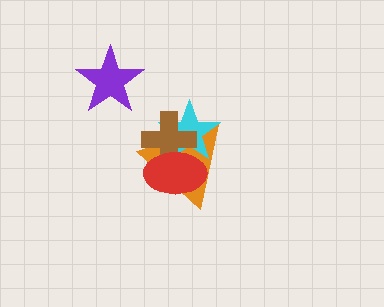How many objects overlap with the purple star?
0 objects overlap with the purple star.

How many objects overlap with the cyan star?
3 objects overlap with the cyan star.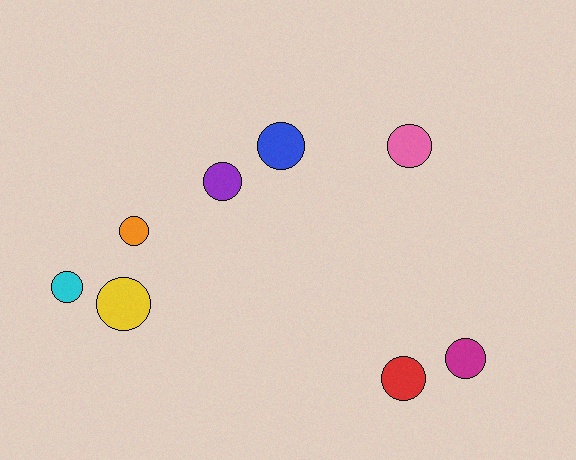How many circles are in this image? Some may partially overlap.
There are 8 circles.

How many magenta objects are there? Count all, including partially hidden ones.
There is 1 magenta object.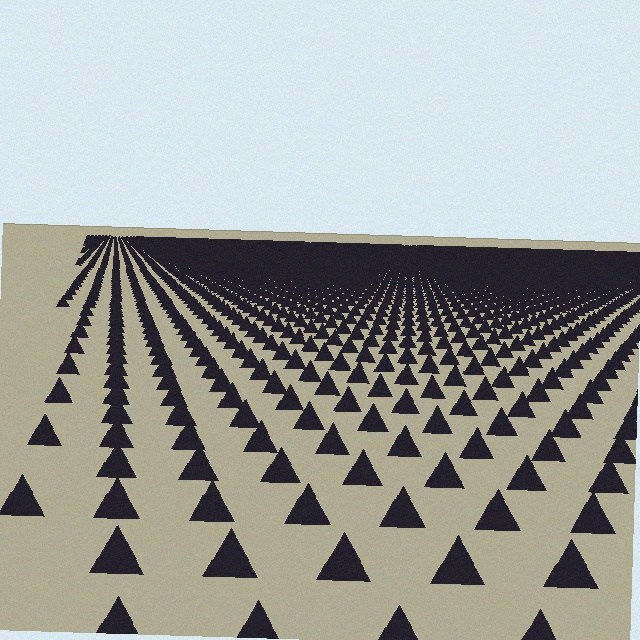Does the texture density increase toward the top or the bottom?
Density increases toward the top.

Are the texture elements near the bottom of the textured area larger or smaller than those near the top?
Larger. Near the bottom, elements are closer to the viewer and appear at a bigger on-screen size.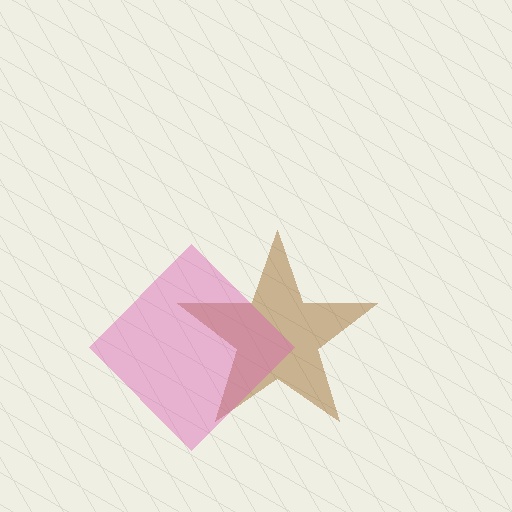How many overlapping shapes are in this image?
There are 2 overlapping shapes in the image.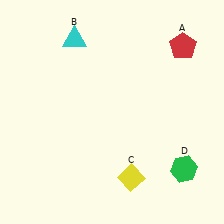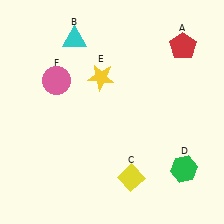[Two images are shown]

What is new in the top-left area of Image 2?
A pink circle (F) was added in the top-left area of Image 2.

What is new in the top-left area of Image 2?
A yellow star (E) was added in the top-left area of Image 2.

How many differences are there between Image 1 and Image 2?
There are 2 differences between the two images.